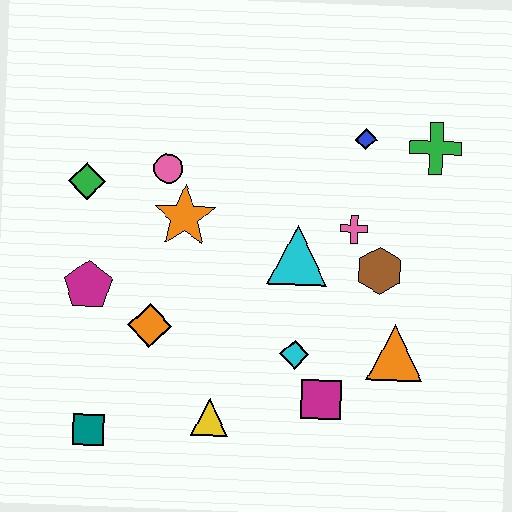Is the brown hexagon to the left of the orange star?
No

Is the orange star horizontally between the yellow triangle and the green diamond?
Yes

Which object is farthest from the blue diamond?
The teal square is farthest from the blue diamond.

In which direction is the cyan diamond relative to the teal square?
The cyan diamond is to the right of the teal square.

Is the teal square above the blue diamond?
No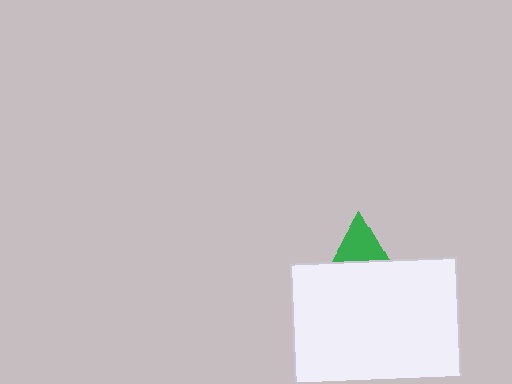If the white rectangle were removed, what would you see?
You would see the complete green triangle.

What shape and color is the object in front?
The object in front is a white rectangle.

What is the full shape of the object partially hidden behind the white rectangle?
The partially hidden object is a green triangle.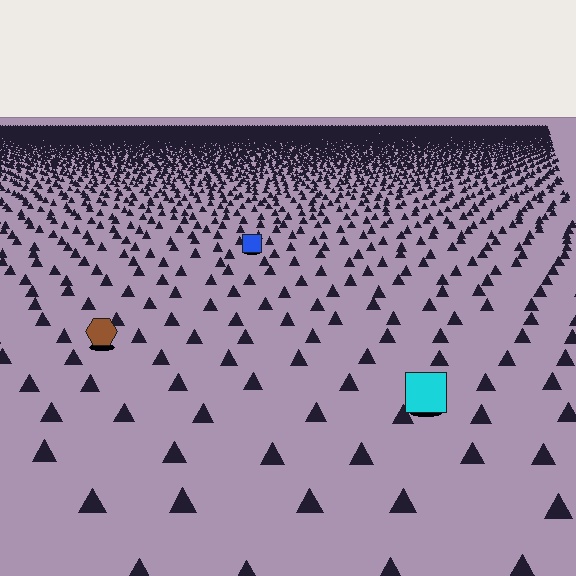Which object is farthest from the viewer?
The blue square is farthest from the viewer. It appears smaller and the ground texture around it is denser.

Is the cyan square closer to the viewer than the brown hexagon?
Yes. The cyan square is closer — you can tell from the texture gradient: the ground texture is coarser near it.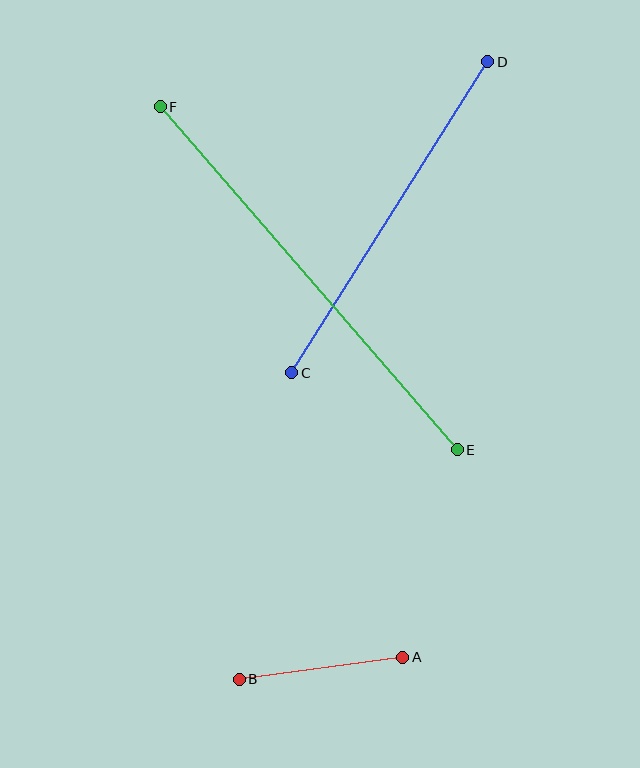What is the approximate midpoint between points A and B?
The midpoint is at approximately (321, 668) pixels.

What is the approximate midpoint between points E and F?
The midpoint is at approximately (309, 278) pixels.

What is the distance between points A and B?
The distance is approximately 165 pixels.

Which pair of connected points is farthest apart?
Points E and F are farthest apart.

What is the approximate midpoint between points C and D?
The midpoint is at approximately (390, 217) pixels.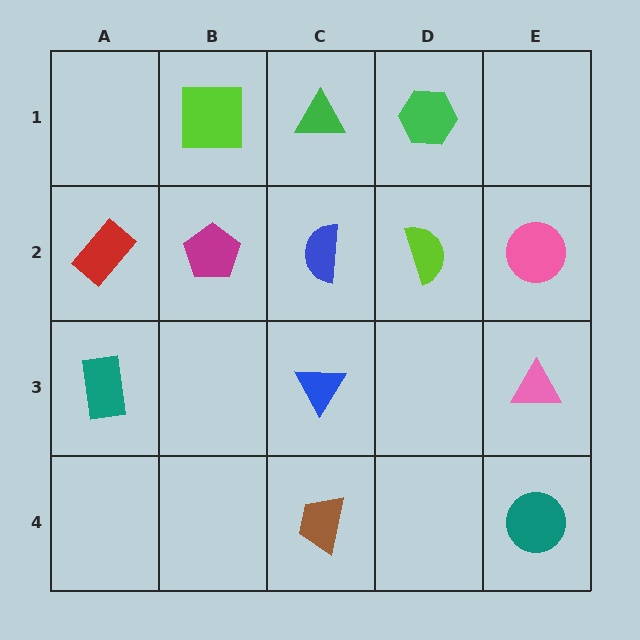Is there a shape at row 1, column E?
No, that cell is empty.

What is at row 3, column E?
A pink triangle.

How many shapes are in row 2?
5 shapes.